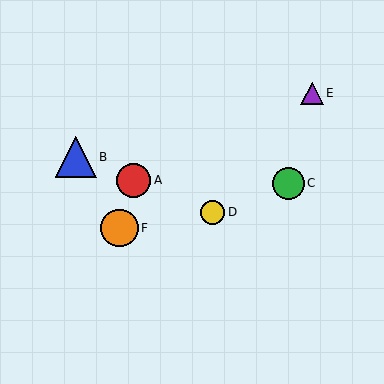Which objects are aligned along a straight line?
Objects A, B, D are aligned along a straight line.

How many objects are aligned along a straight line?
3 objects (A, B, D) are aligned along a straight line.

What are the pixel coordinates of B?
Object B is at (76, 157).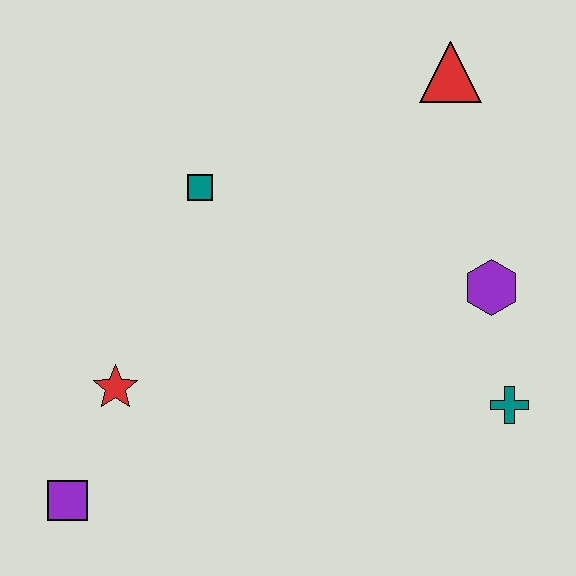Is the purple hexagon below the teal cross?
No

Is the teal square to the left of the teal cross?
Yes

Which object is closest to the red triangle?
The purple hexagon is closest to the red triangle.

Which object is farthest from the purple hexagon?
The purple square is farthest from the purple hexagon.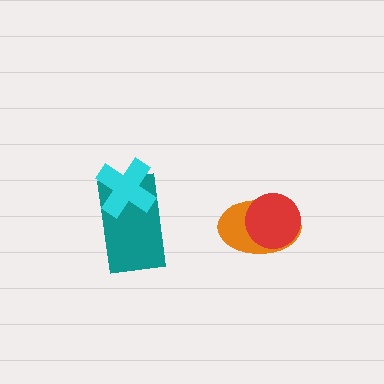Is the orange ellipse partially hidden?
Yes, it is partially covered by another shape.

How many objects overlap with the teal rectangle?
1 object overlaps with the teal rectangle.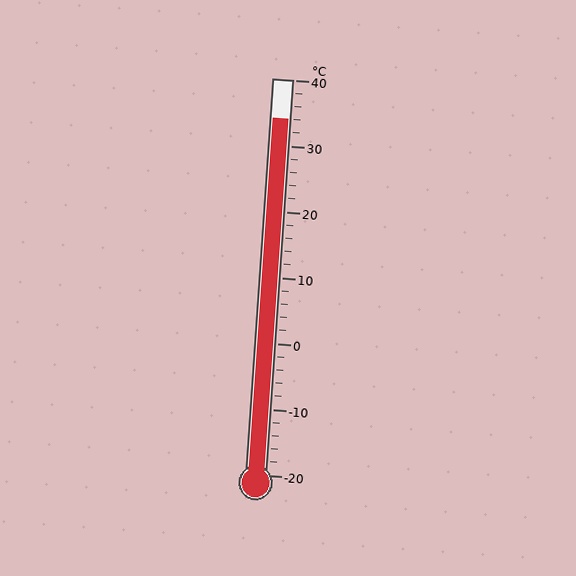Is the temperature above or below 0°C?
The temperature is above 0°C.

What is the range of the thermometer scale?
The thermometer scale ranges from -20°C to 40°C.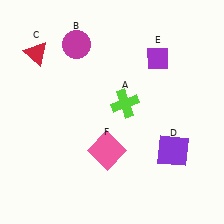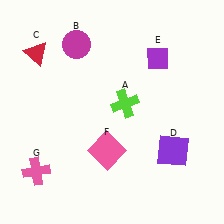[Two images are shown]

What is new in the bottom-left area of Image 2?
A pink cross (G) was added in the bottom-left area of Image 2.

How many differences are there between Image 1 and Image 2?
There is 1 difference between the two images.